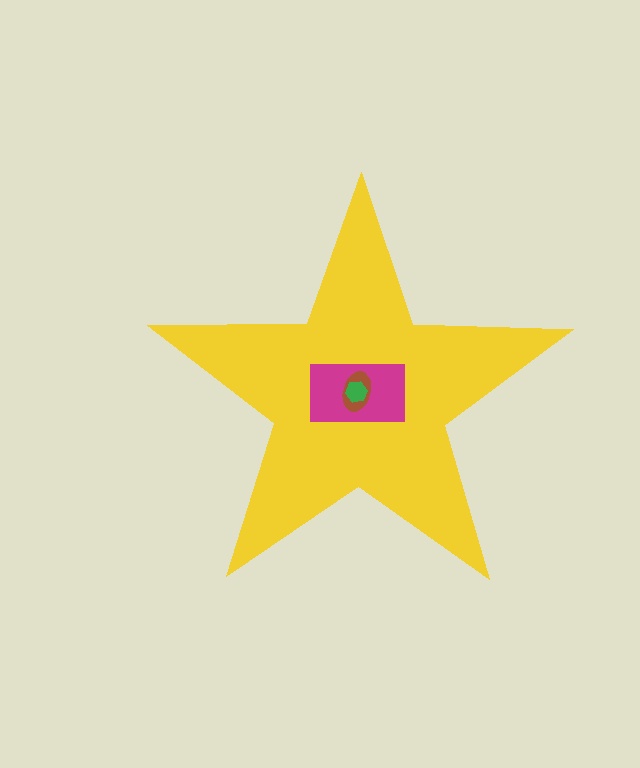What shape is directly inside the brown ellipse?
The green hexagon.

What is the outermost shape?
The yellow star.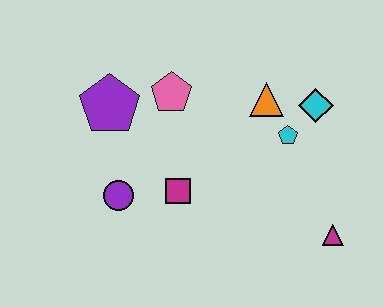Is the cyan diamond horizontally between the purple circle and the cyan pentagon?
No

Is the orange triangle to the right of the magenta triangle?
No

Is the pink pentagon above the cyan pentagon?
Yes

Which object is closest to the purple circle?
The magenta square is closest to the purple circle.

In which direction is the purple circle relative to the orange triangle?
The purple circle is to the left of the orange triangle.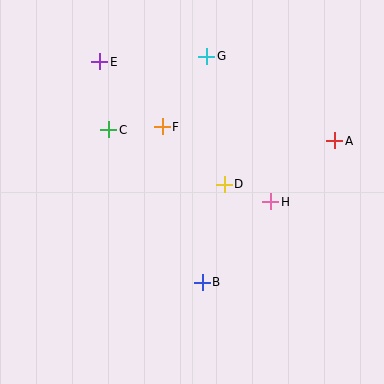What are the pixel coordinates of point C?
Point C is at (109, 130).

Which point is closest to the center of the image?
Point D at (224, 184) is closest to the center.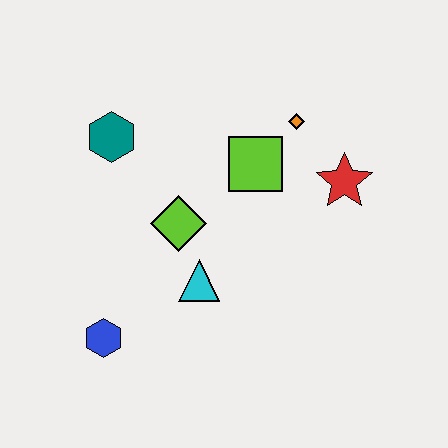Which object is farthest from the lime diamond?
The red star is farthest from the lime diamond.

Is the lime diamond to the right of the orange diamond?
No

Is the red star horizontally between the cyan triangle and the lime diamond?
No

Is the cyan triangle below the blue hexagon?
No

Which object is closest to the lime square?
The orange diamond is closest to the lime square.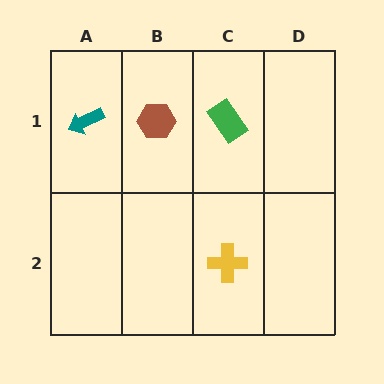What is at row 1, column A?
A teal arrow.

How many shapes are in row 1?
3 shapes.